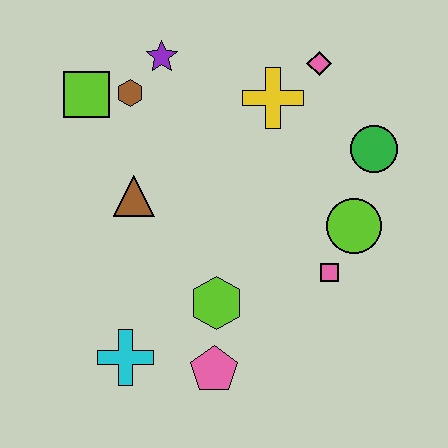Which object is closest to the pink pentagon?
The lime hexagon is closest to the pink pentagon.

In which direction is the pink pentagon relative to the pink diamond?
The pink pentagon is below the pink diamond.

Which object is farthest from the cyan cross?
The pink diamond is farthest from the cyan cross.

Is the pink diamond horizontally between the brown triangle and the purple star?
No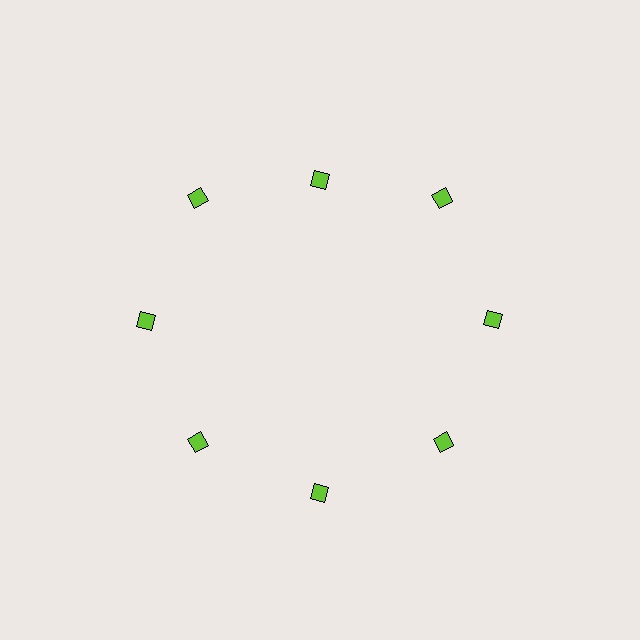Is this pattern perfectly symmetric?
No. The 8 lime diamonds are arranged in a ring, but one element near the 12 o'clock position is pulled inward toward the center, breaking the 8-fold rotational symmetry.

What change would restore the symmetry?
The symmetry would be restored by moving it outward, back onto the ring so that all 8 diamonds sit at equal angles and equal distance from the center.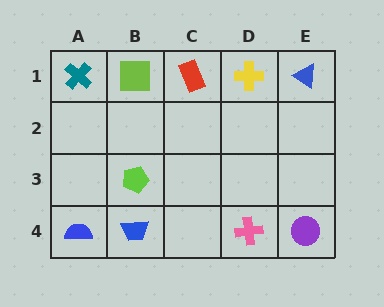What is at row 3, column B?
A lime pentagon.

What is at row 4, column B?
A blue trapezoid.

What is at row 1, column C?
A red rectangle.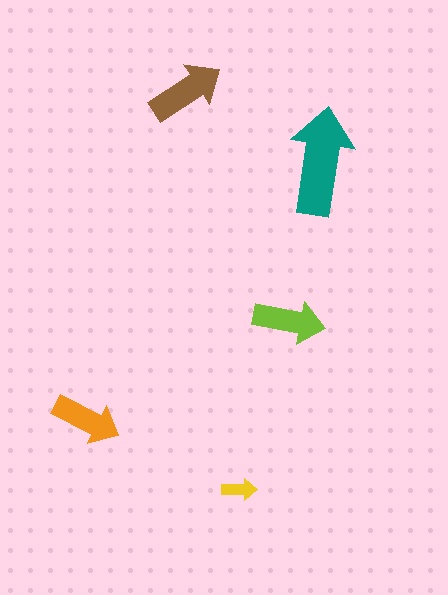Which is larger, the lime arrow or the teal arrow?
The teal one.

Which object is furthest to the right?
The teal arrow is rightmost.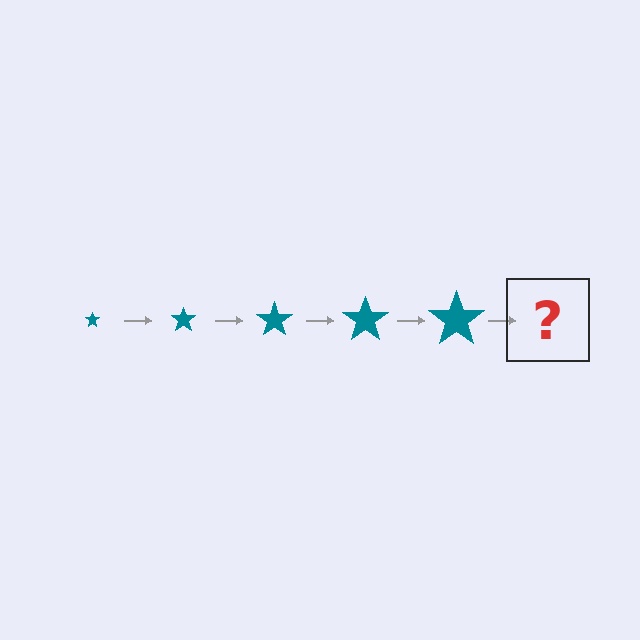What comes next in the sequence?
The next element should be a teal star, larger than the previous one.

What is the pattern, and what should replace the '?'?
The pattern is that the star gets progressively larger each step. The '?' should be a teal star, larger than the previous one.